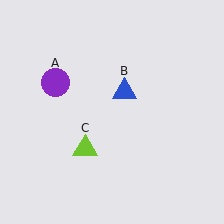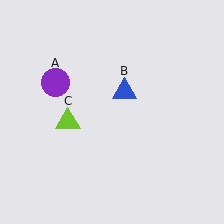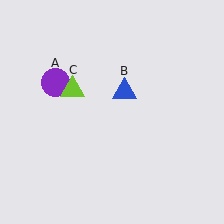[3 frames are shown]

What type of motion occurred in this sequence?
The lime triangle (object C) rotated clockwise around the center of the scene.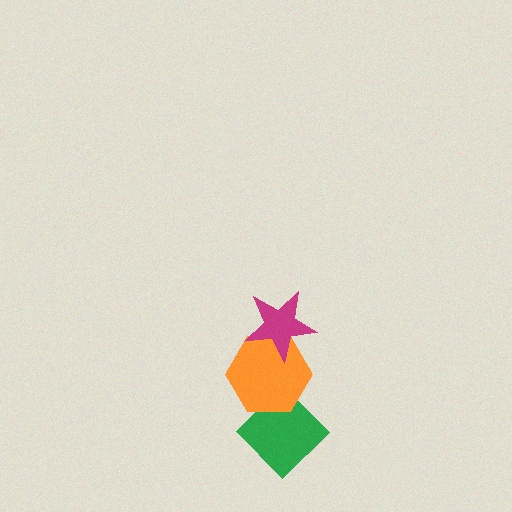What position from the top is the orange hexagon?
The orange hexagon is 2nd from the top.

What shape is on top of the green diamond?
The orange hexagon is on top of the green diamond.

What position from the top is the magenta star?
The magenta star is 1st from the top.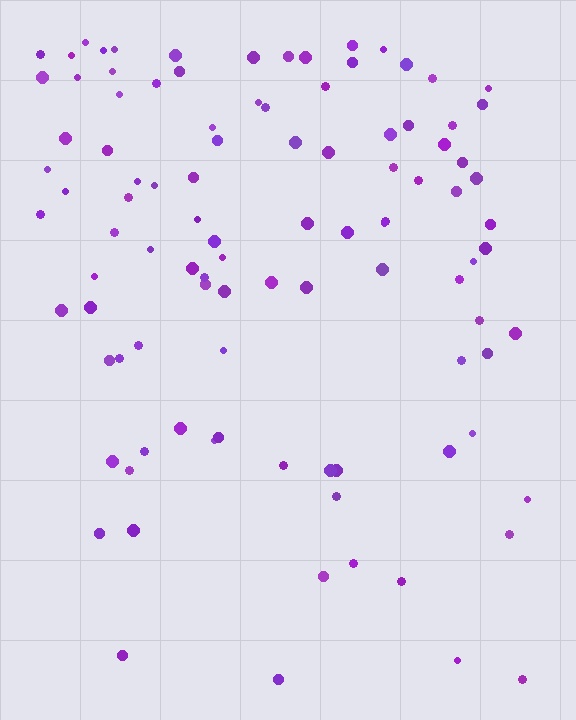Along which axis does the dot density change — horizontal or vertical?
Vertical.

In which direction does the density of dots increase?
From bottom to top, with the top side densest.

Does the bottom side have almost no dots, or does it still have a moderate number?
Still a moderate number, just noticeably fewer than the top.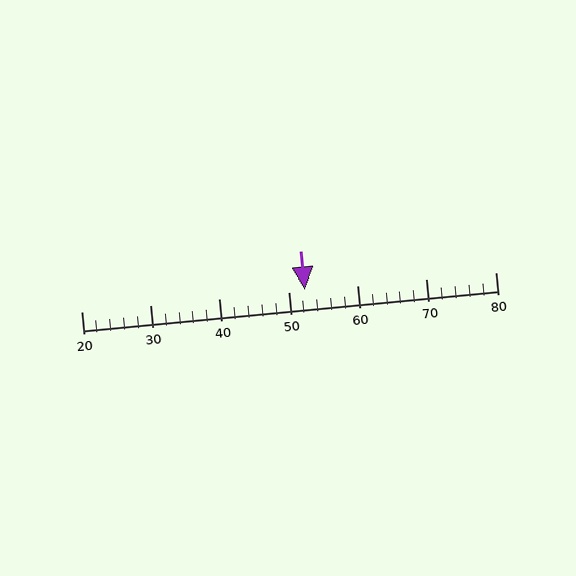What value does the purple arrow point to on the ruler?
The purple arrow points to approximately 52.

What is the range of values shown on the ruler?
The ruler shows values from 20 to 80.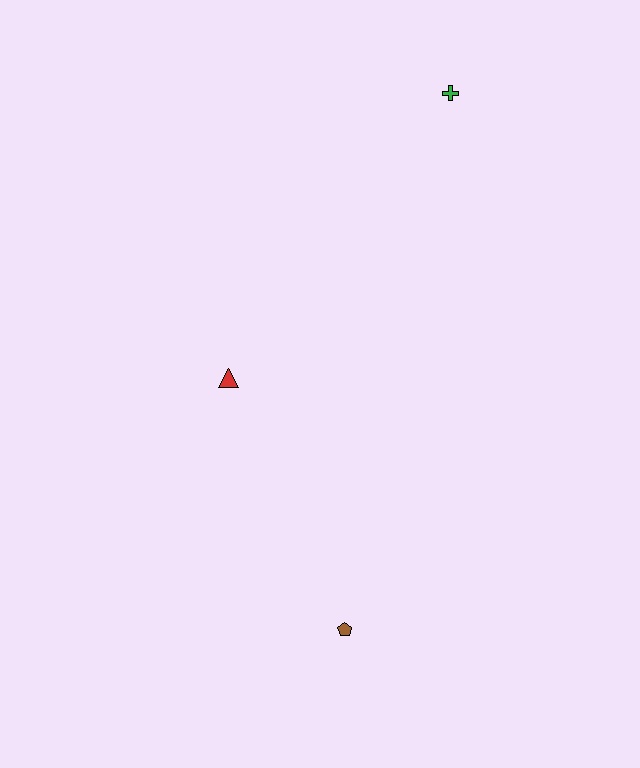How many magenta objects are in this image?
There are no magenta objects.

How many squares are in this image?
There are no squares.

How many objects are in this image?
There are 3 objects.